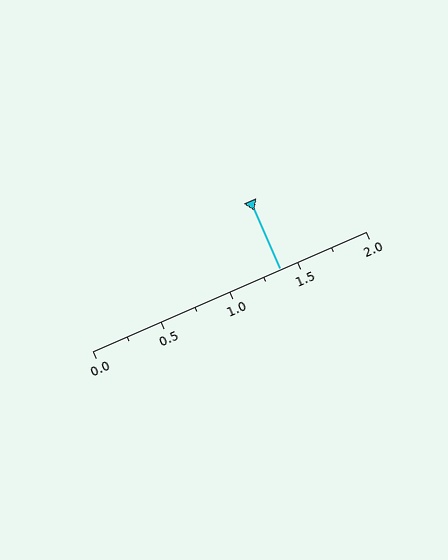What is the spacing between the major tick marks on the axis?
The major ticks are spaced 0.5 apart.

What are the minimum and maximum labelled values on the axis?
The axis runs from 0.0 to 2.0.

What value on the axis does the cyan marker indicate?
The marker indicates approximately 1.38.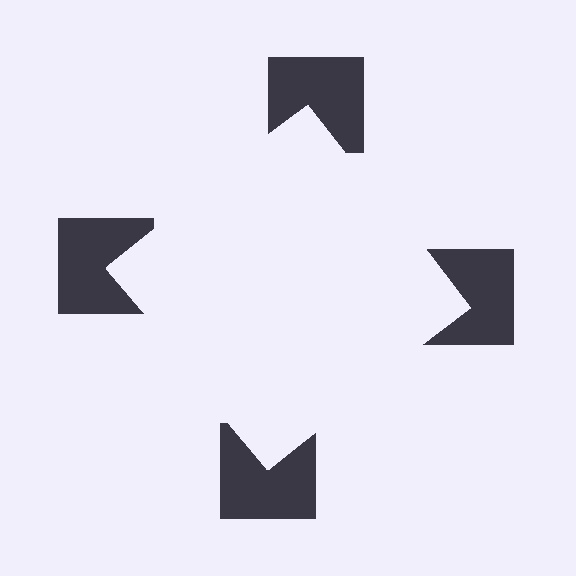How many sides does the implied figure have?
4 sides.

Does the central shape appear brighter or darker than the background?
It typically appears slightly brighter than the background, even though no actual brightness change is drawn.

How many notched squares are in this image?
There are 4 — one at each vertex of the illusory square.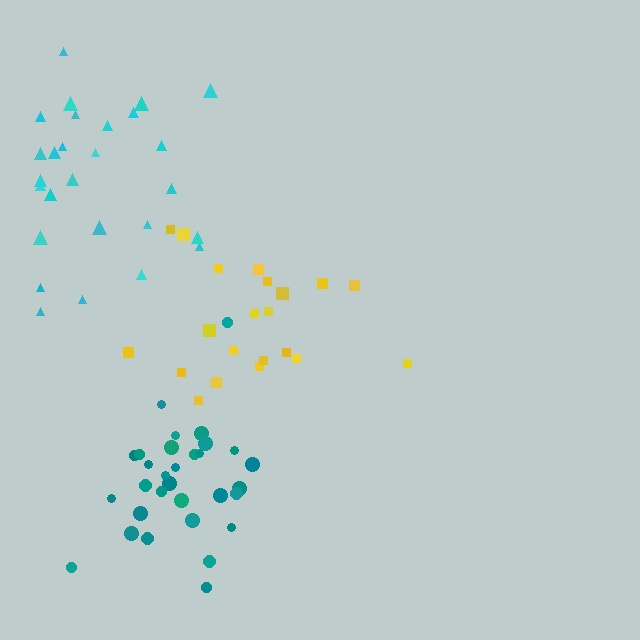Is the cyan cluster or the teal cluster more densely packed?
Teal.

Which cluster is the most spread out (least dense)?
Cyan.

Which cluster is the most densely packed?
Teal.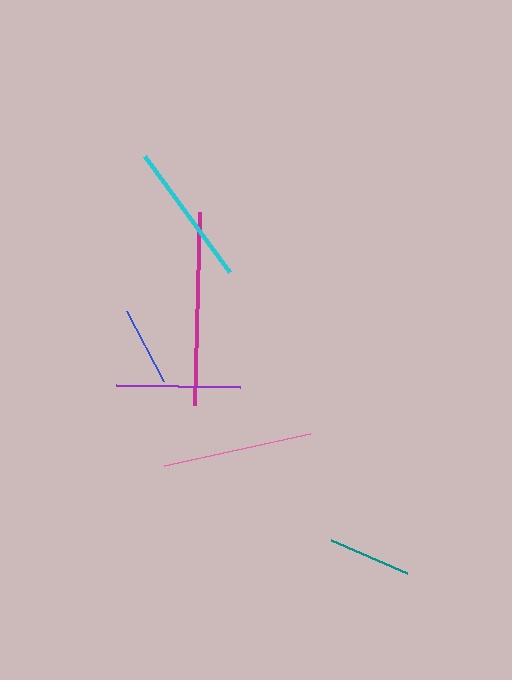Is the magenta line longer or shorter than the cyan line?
The magenta line is longer than the cyan line.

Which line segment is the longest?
The magenta line is the longest at approximately 193 pixels.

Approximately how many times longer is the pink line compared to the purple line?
The pink line is approximately 1.2 times the length of the purple line.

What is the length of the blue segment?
The blue segment is approximately 79 pixels long.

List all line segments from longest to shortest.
From longest to shortest: magenta, pink, cyan, purple, teal, blue.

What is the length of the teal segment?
The teal segment is approximately 83 pixels long.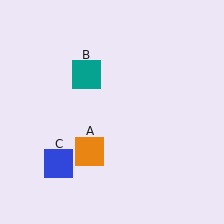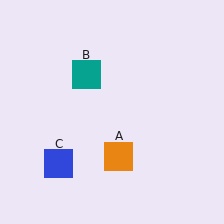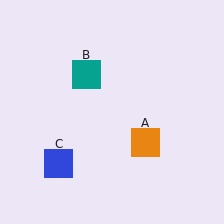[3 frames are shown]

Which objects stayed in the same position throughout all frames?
Teal square (object B) and blue square (object C) remained stationary.